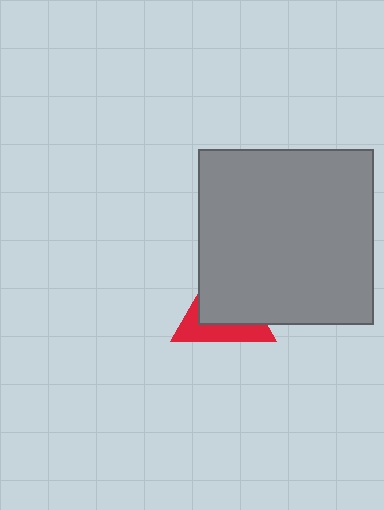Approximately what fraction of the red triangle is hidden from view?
Roughly 63% of the red triangle is hidden behind the gray square.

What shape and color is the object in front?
The object in front is a gray square.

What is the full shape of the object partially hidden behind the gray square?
The partially hidden object is a red triangle.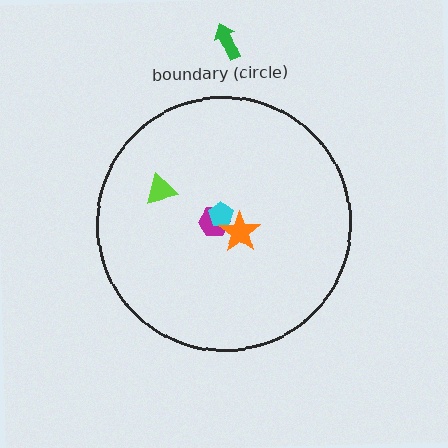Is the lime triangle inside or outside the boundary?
Inside.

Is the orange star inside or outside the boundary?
Inside.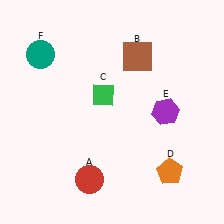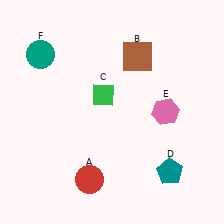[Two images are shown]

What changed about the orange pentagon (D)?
In Image 1, D is orange. In Image 2, it changed to teal.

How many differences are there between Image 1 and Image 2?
There are 2 differences between the two images.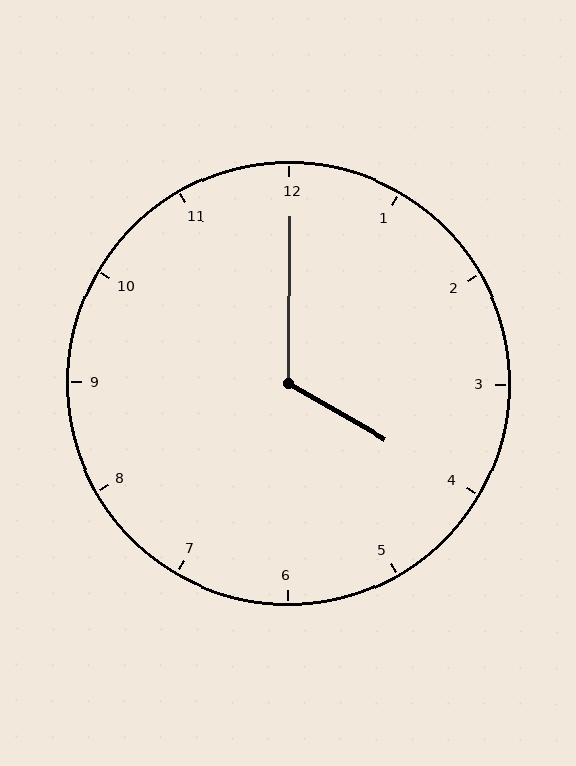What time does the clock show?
4:00.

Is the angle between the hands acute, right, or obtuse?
It is obtuse.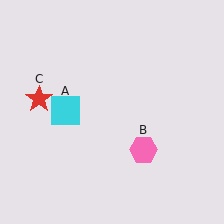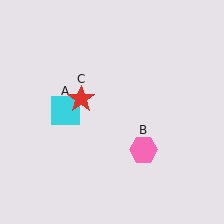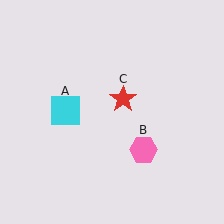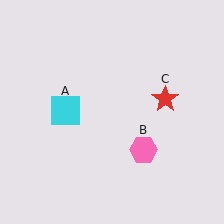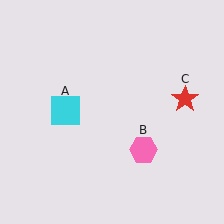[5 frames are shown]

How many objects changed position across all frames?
1 object changed position: red star (object C).